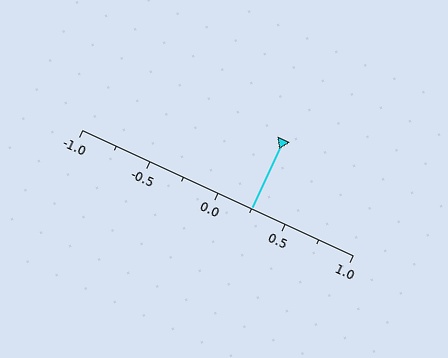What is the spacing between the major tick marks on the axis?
The major ticks are spaced 0.5 apart.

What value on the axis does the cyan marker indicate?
The marker indicates approximately 0.25.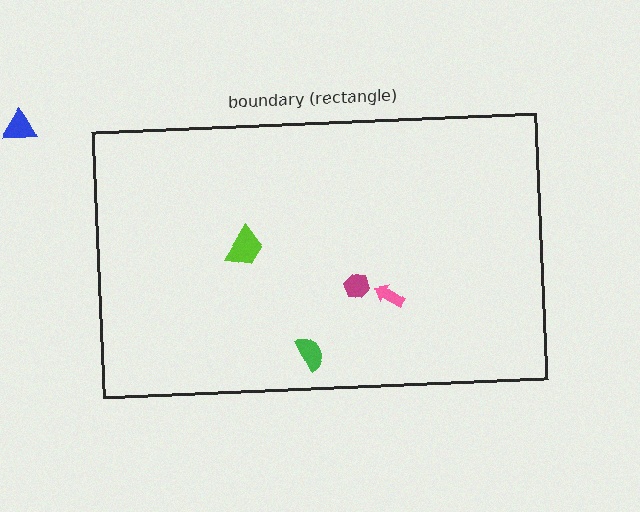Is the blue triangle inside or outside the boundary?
Outside.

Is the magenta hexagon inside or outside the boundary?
Inside.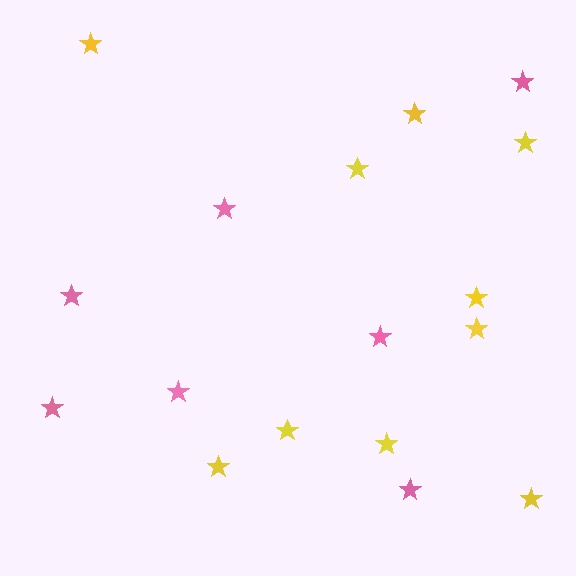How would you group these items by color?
There are 2 groups: one group of pink stars (7) and one group of yellow stars (10).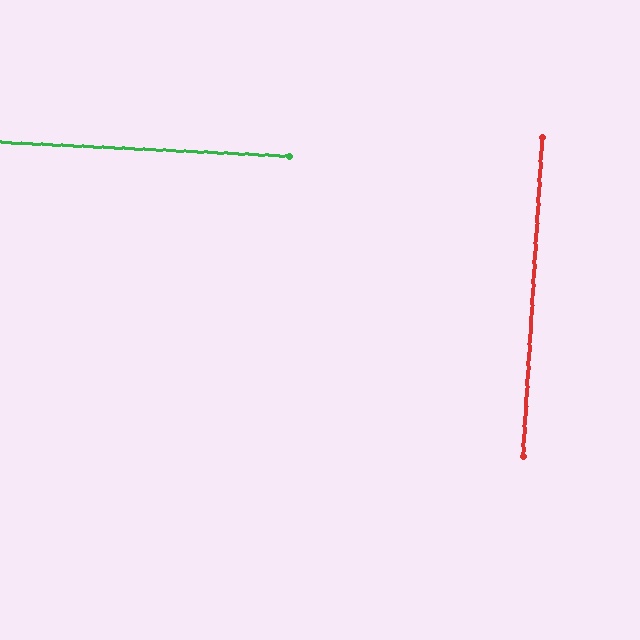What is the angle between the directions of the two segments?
Approximately 89 degrees.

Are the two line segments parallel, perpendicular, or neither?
Perpendicular — they meet at approximately 89°.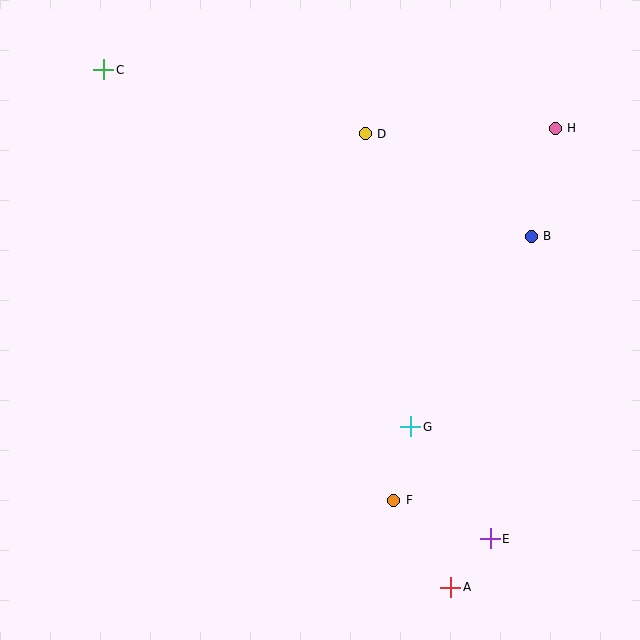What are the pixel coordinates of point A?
Point A is at (451, 587).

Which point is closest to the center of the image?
Point G at (411, 427) is closest to the center.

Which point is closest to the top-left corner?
Point C is closest to the top-left corner.